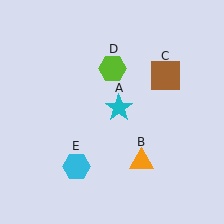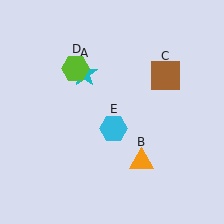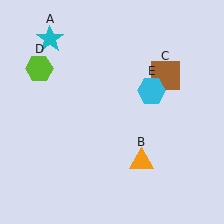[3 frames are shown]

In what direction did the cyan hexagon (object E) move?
The cyan hexagon (object E) moved up and to the right.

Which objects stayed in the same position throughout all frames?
Orange triangle (object B) and brown square (object C) remained stationary.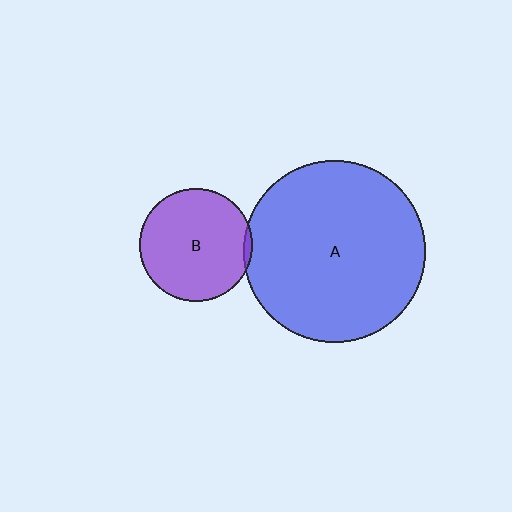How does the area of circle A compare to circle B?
Approximately 2.6 times.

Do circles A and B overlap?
Yes.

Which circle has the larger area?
Circle A (blue).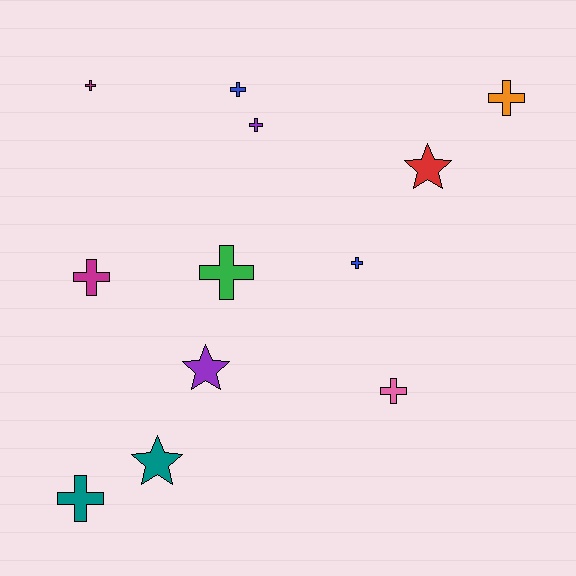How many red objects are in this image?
There is 1 red object.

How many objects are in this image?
There are 12 objects.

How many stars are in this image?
There are 3 stars.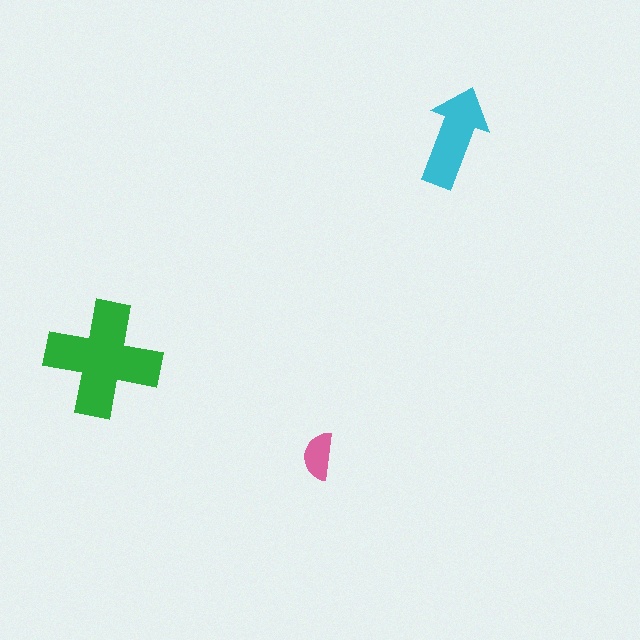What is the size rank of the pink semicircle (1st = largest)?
3rd.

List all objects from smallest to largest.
The pink semicircle, the cyan arrow, the green cross.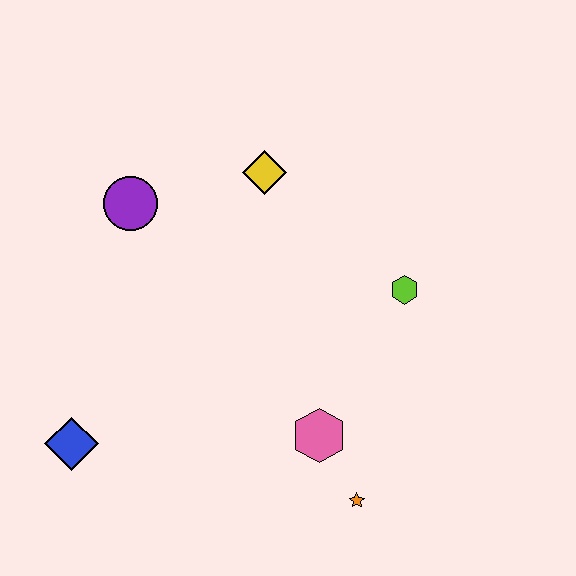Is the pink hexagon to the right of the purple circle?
Yes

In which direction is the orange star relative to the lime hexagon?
The orange star is below the lime hexagon.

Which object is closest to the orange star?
The pink hexagon is closest to the orange star.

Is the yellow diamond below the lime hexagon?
No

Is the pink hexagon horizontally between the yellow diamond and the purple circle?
No